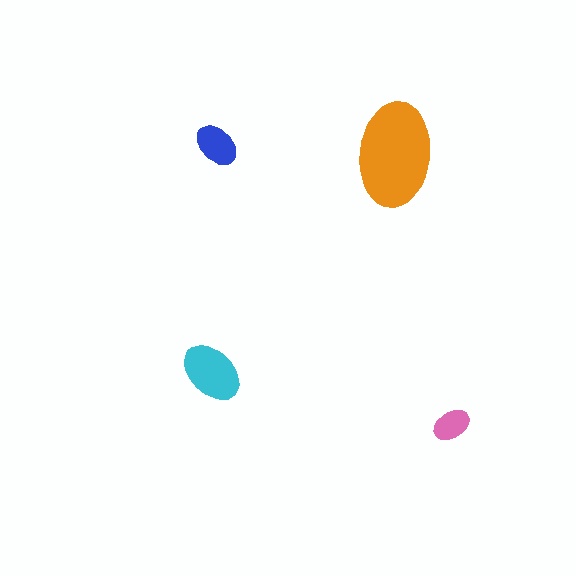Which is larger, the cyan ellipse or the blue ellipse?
The cyan one.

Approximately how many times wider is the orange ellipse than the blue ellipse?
About 2.5 times wider.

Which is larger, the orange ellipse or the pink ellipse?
The orange one.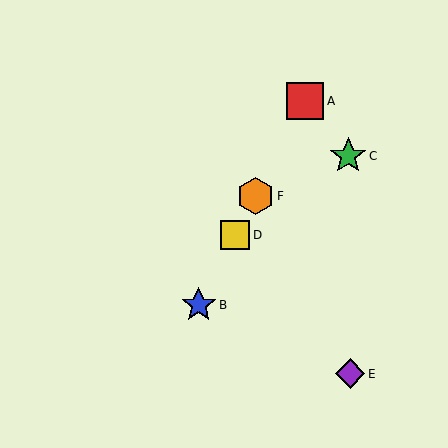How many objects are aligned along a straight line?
4 objects (A, B, D, F) are aligned along a straight line.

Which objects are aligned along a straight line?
Objects A, B, D, F are aligned along a straight line.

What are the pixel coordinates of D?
Object D is at (235, 235).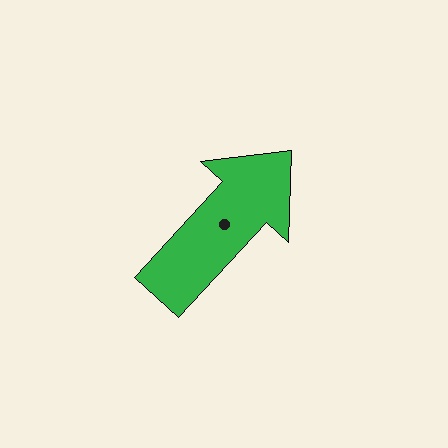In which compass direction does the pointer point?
Northeast.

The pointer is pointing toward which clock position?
Roughly 1 o'clock.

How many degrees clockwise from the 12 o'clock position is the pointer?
Approximately 43 degrees.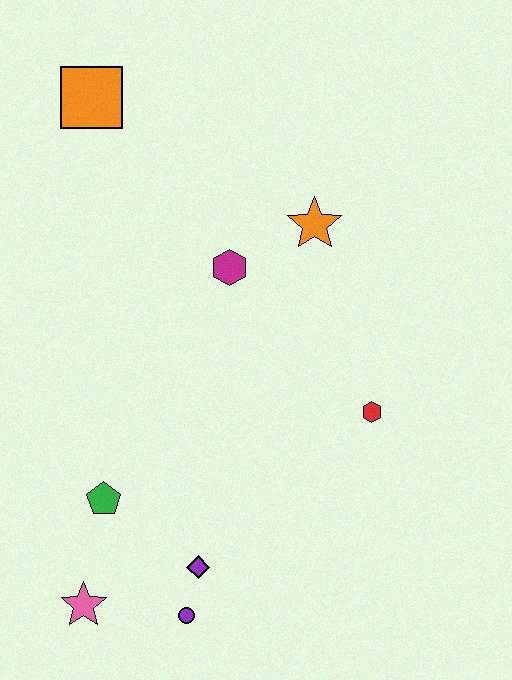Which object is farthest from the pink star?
The orange square is farthest from the pink star.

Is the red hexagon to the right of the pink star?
Yes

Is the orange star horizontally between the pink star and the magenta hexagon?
No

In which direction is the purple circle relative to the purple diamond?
The purple circle is below the purple diamond.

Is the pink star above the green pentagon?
No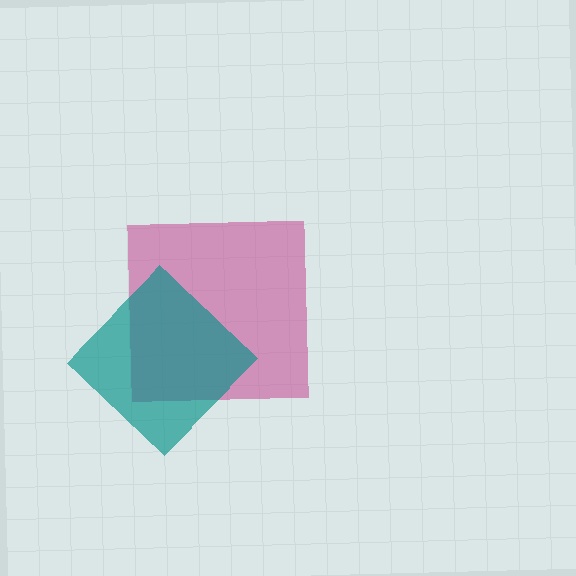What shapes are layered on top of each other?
The layered shapes are: a magenta square, a teal diamond.